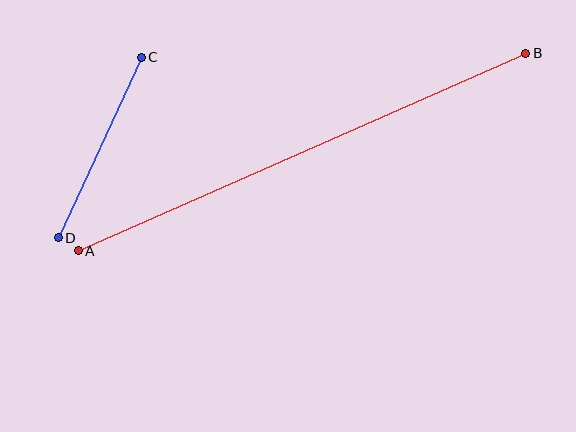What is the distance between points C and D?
The distance is approximately 198 pixels.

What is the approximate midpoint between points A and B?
The midpoint is at approximately (302, 152) pixels.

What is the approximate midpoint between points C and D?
The midpoint is at approximately (100, 147) pixels.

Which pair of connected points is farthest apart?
Points A and B are farthest apart.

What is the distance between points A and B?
The distance is approximately 489 pixels.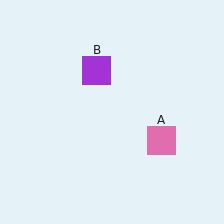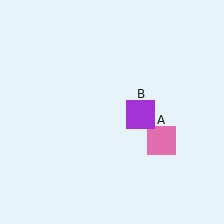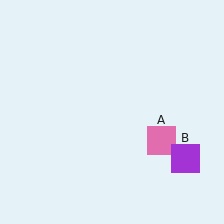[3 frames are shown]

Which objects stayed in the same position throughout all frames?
Pink square (object A) remained stationary.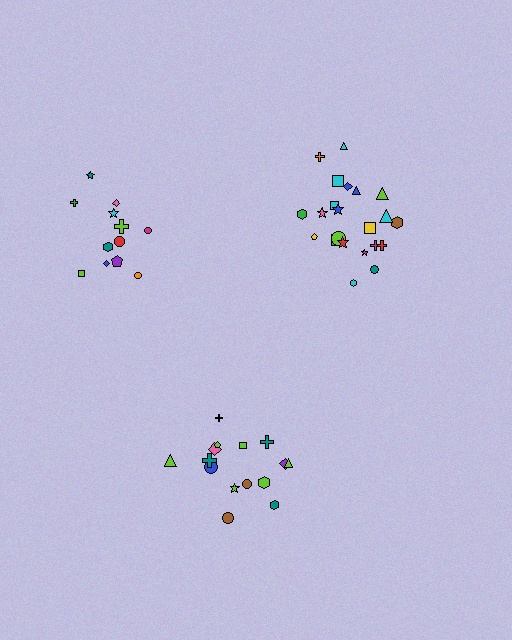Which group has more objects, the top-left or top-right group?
The top-right group.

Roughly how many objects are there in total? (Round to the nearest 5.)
Roughly 50 objects in total.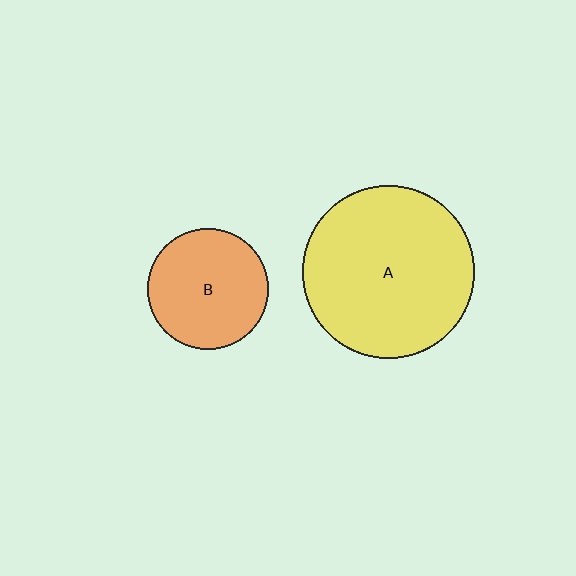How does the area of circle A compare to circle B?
Approximately 2.0 times.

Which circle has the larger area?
Circle A (yellow).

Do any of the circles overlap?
No, none of the circles overlap.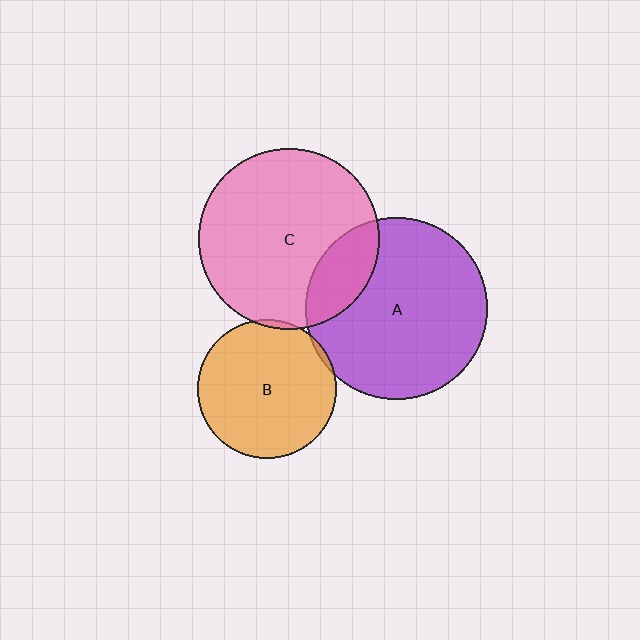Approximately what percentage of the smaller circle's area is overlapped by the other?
Approximately 5%.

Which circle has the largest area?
Circle A (purple).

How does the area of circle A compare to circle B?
Approximately 1.7 times.